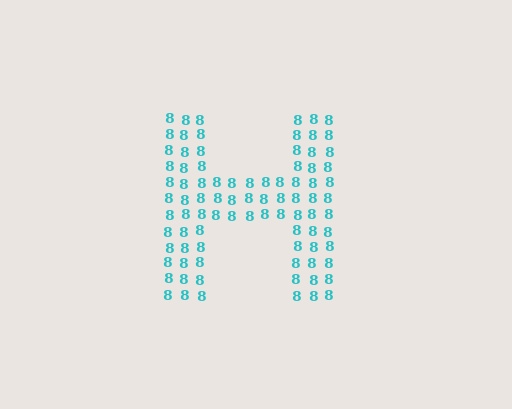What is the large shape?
The large shape is the letter H.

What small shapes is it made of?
It is made of small digit 8's.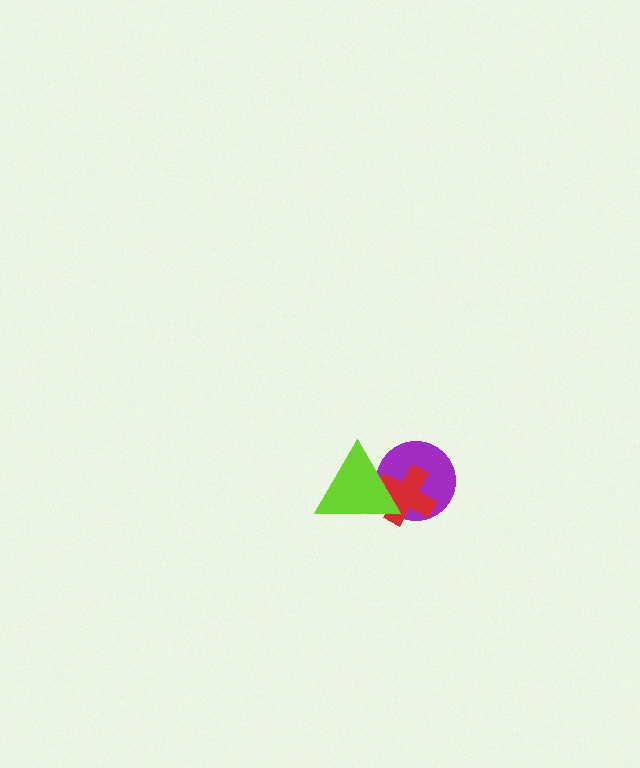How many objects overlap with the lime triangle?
2 objects overlap with the lime triangle.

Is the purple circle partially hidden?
Yes, it is partially covered by another shape.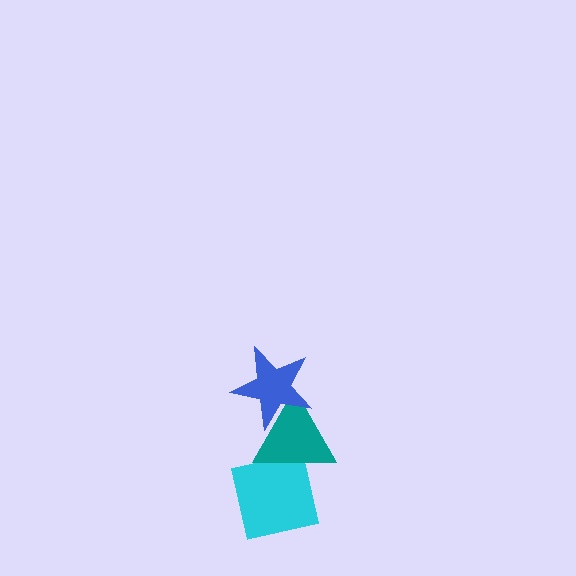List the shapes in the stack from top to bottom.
From top to bottom: the blue star, the teal triangle, the cyan square.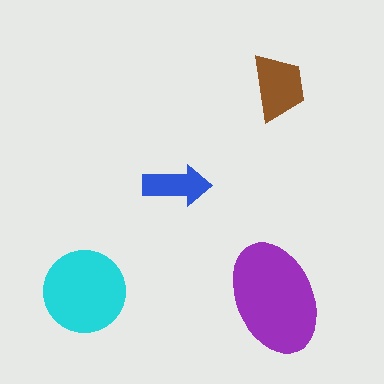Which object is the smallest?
The blue arrow.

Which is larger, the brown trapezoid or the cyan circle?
The cyan circle.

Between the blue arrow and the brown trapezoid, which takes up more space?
The brown trapezoid.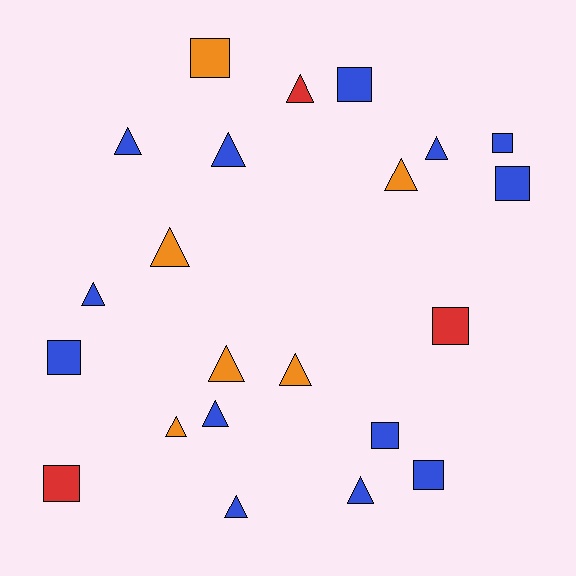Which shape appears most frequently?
Triangle, with 13 objects.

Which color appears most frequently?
Blue, with 13 objects.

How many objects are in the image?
There are 22 objects.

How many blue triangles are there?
There are 7 blue triangles.